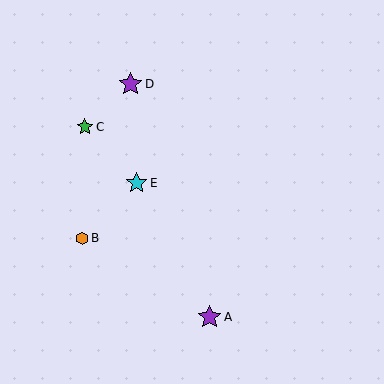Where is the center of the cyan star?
The center of the cyan star is at (137, 183).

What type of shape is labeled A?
Shape A is a purple star.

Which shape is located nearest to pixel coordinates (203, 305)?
The purple star (labeled A) at (210, 317) is nearest to that location.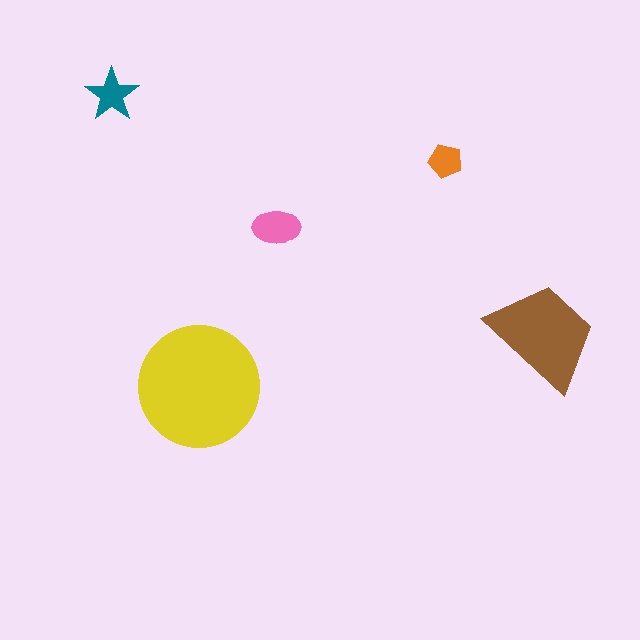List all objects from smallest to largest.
The orange pentagon, the teal star, the pink ellipse, the brown trapezoid, the yellow circle.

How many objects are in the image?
There are 5 objects in the image.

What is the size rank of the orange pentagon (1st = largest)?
5th.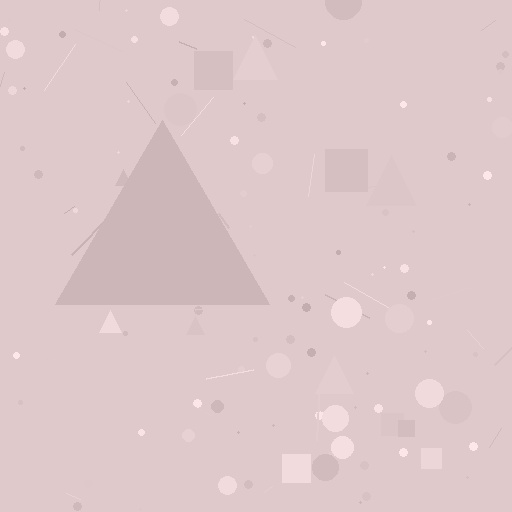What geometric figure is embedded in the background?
A triangle is embedded in the background.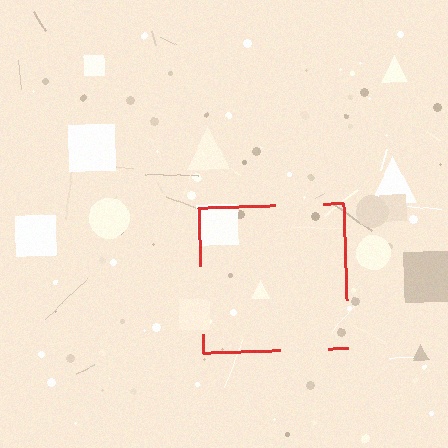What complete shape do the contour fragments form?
The contour fragments form a square.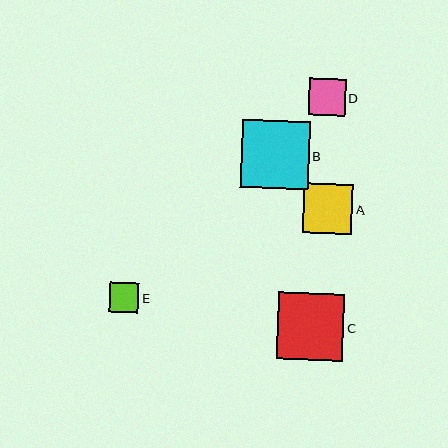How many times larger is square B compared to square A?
Square B is approximately 1.4 times the size of square A.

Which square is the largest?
Square B is the largest with a size of approximately 68 pixels.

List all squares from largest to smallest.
From largest to smallest: B, C, A, D, E.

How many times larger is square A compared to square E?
Square A is approximately 1.7 times the size of square E.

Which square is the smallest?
Square E is the smallest with a size of approximately 29 pixels.